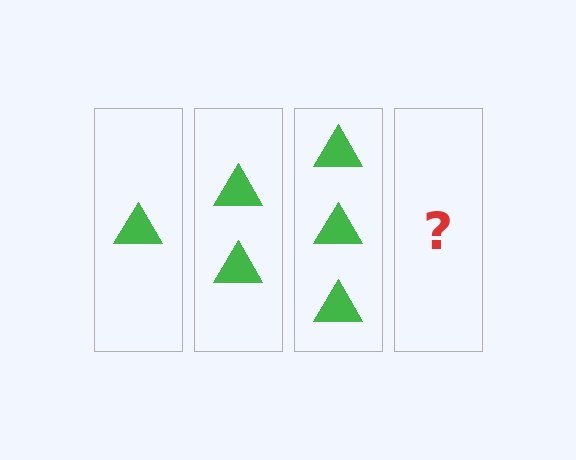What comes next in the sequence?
The next element should be 4 triangles.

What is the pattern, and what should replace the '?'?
The pattern is that each step adds one more triangle. The '?' should be 4 triangles.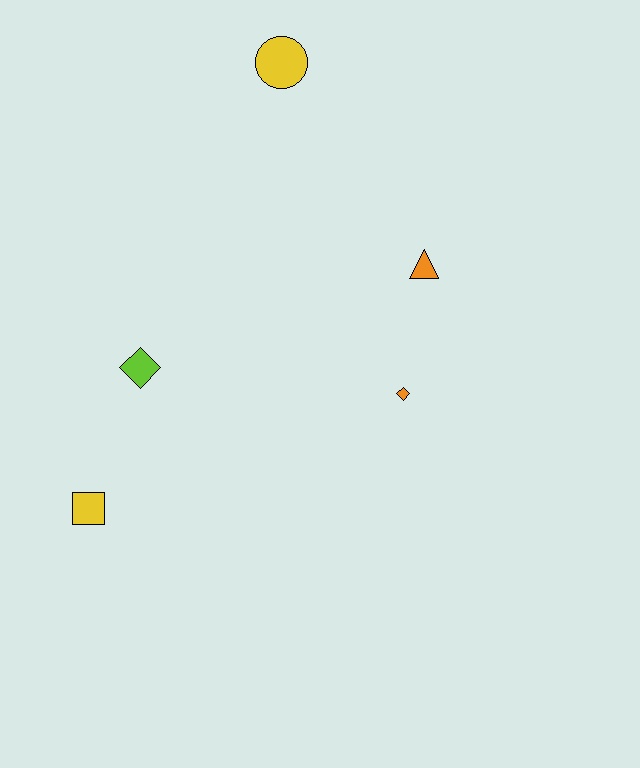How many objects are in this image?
There are 5 objects.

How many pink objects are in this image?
There are no pink objects.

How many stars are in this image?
There are no stars.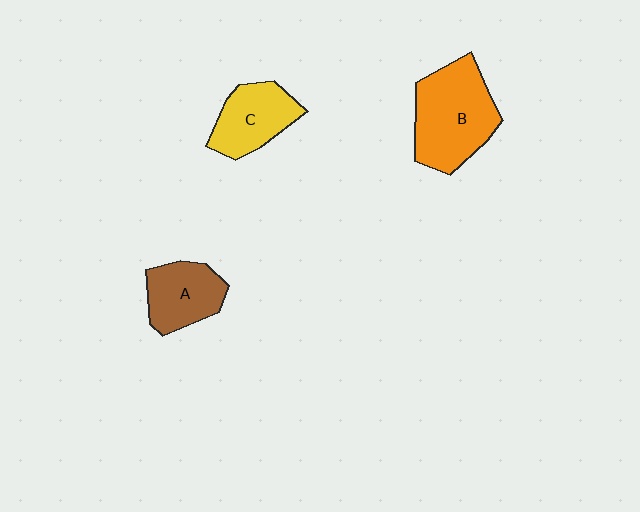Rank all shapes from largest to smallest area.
From largest to smallest: B (orange), C (yellow), A (brown).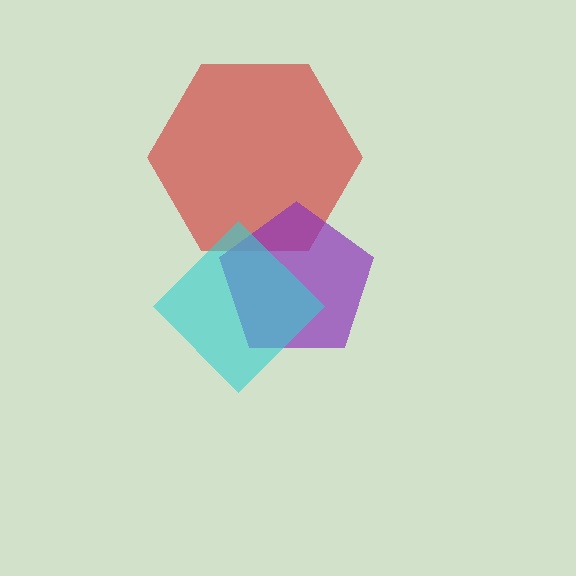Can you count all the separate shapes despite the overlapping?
Yes, there are 3 separate shapes.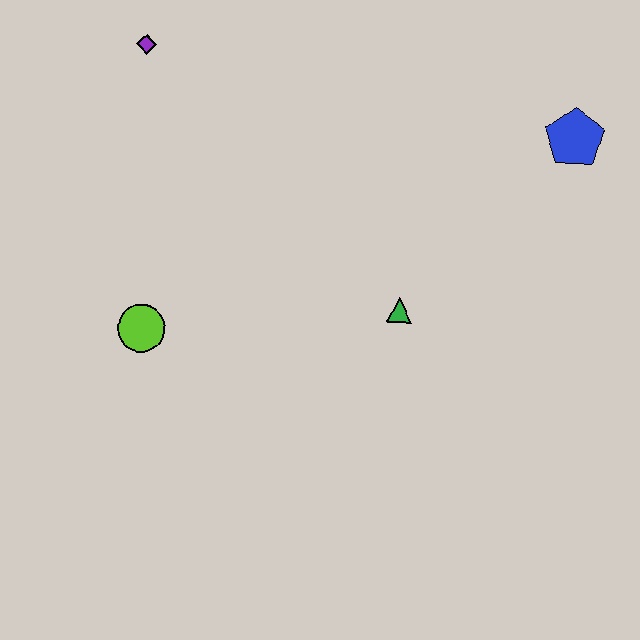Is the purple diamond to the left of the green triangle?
Yes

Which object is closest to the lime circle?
The green triangle is closest to the lime circle.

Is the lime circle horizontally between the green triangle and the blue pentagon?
No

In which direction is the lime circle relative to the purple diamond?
The lime circle is below the purple diamond.